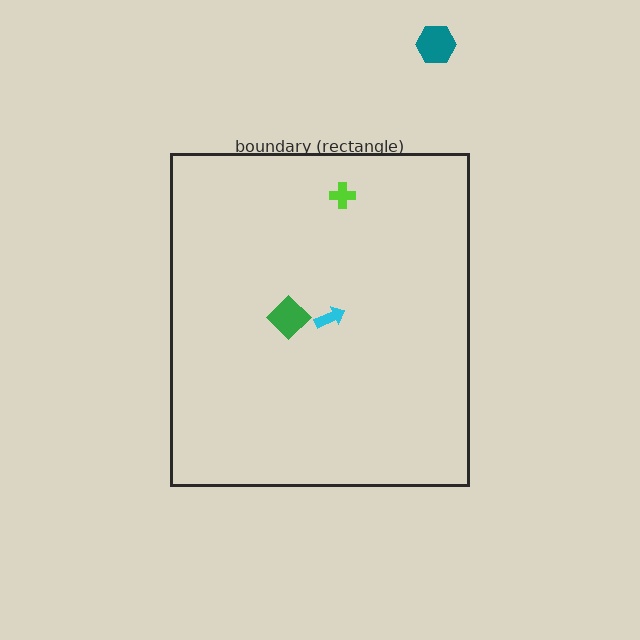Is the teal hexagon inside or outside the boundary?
Outside.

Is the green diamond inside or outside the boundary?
Inside.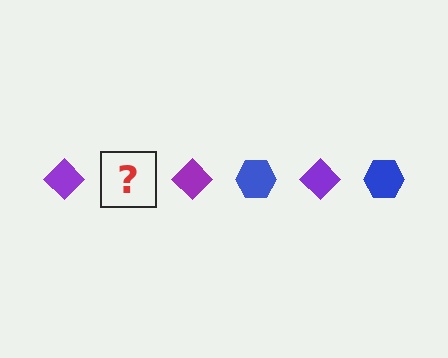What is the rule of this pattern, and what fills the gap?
The rule is that the pattern alternates between purple diamond and blue hexagon. The gap should be filled with a blue hexagon.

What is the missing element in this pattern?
The missing element is a blue hexagon.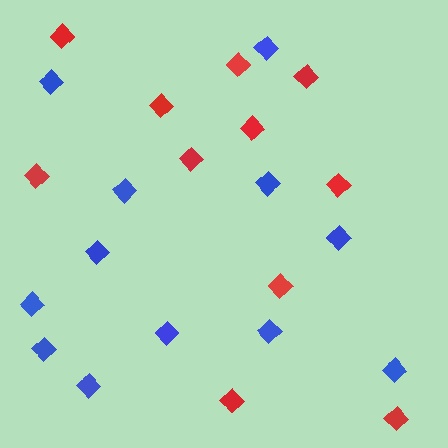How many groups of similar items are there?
There are 2 groups: one group of blue diamonds (12) and one group of red diamonds (11).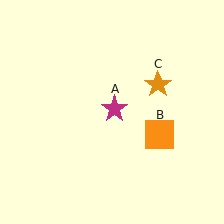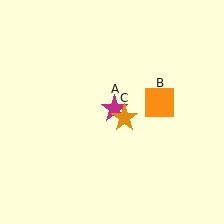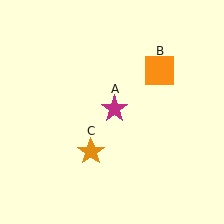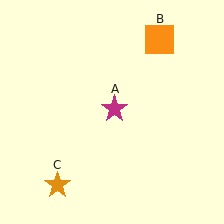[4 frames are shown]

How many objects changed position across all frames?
2 objects changed position: orange square (object B), orange star (object C).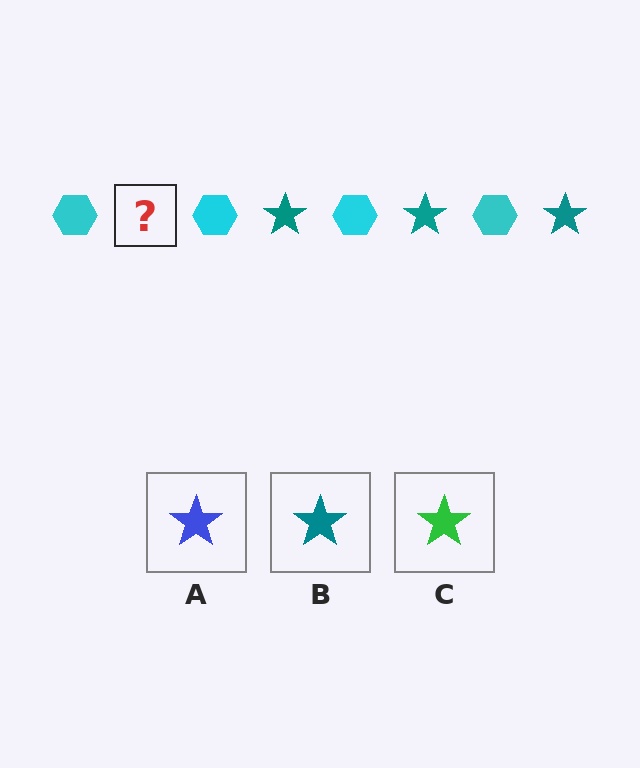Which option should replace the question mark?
Option B.